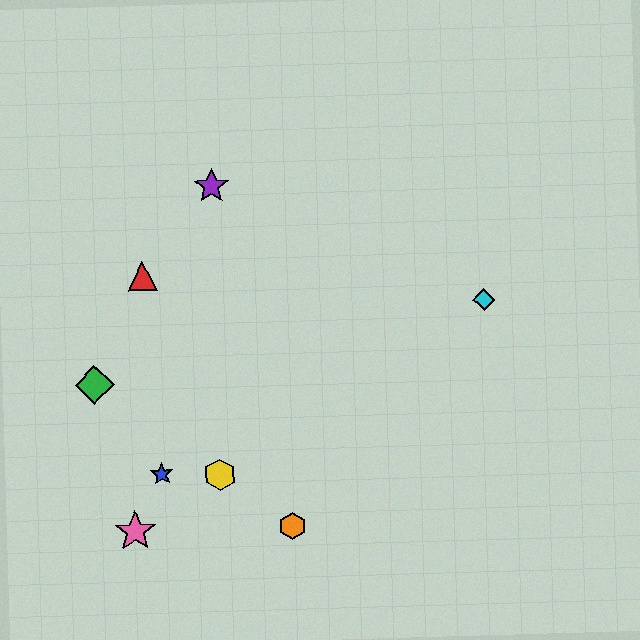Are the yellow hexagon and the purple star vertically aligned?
Yes, both are at x≈220.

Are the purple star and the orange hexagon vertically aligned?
No, the purple star is at x≈211 and the orange hexagon is at x≈293.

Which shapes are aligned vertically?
The yellow hexagon, the purple star are aligned vertically.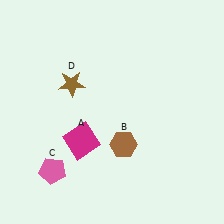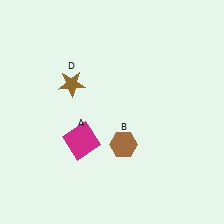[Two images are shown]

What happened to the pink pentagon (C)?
The pink pentagon (C) was removed in Image 2. It was in the bottom-left area of Image 1.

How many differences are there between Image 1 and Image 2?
There is 1 difference between the two images.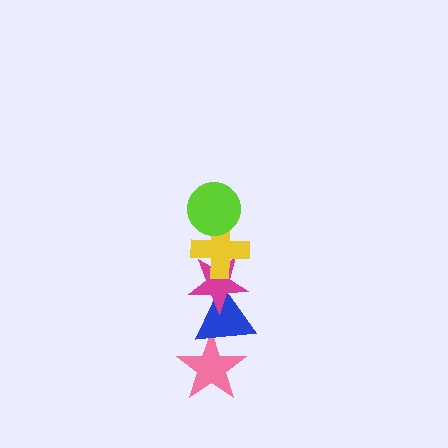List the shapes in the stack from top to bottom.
From top to bottom: the lime circle, the yellow cross, the magenta star, the blue triangle, the pink star.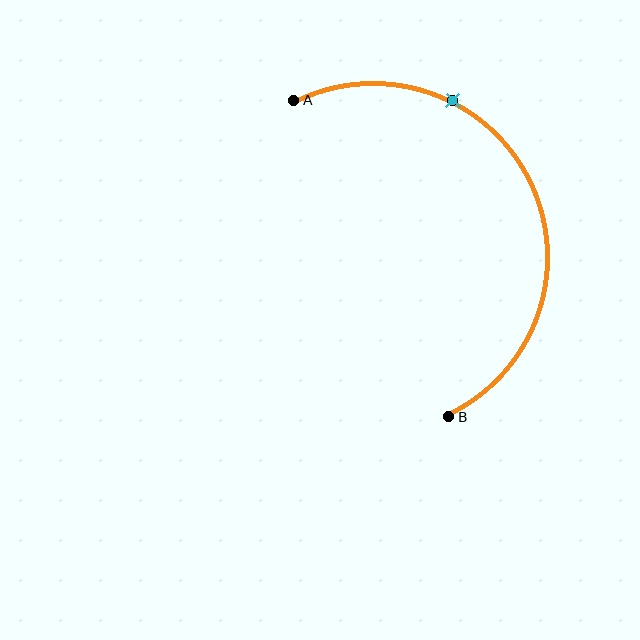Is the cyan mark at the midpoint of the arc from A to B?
No. The cyan mark lies on the arc but is closer to endpoint A. The arc midpoint would be at the point on the curve equidistant along the arc from both A and B.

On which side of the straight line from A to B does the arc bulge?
The arc bulges to the right of the straight line connecting A and B.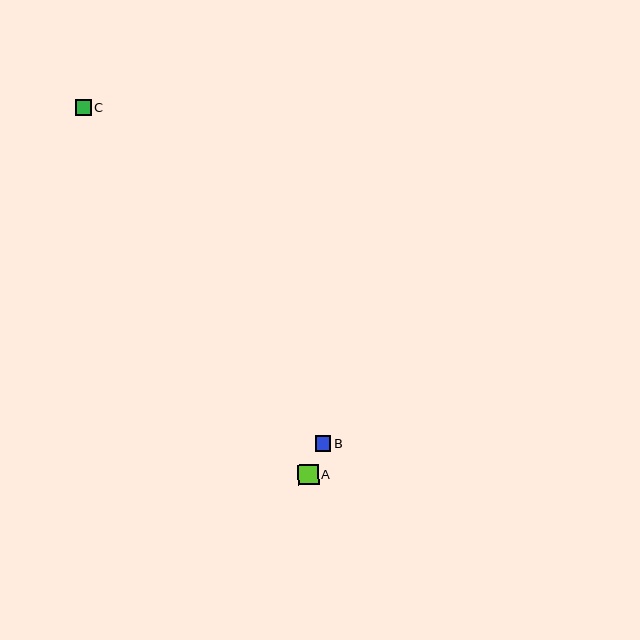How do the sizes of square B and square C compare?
Square B and square C are approximately the same size.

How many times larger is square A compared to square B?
Square A is approximately 1.3 times the size of square B.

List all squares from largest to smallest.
From largest to smallest: A, B, C.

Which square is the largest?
Square A is the largest with a size of approximately 20 pixels.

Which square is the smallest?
Square C is the smallest with a size of approximately 15 pixels.